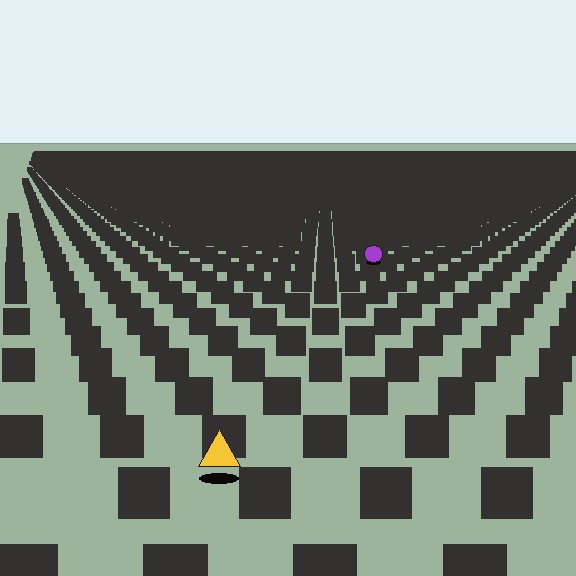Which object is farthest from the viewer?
The purple circle is farthest from the viewer. It appears smaller and the ground texture around it is denser.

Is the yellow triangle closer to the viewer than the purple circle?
Yes. The yellow triangle is closer — you can tell from the texture gradient: the ground texture is coarser near it.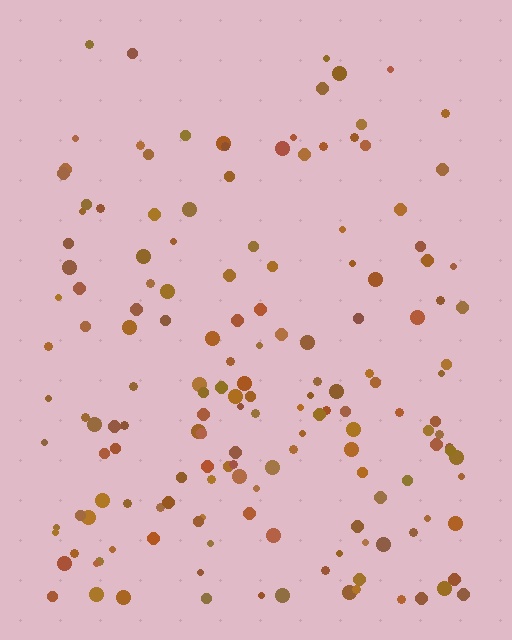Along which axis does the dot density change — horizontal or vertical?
Vertical.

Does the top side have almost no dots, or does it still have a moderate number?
Still a moderate number, just noticeably fewer than the bottom.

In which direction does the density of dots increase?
From top to bottom, with the bottom side densest.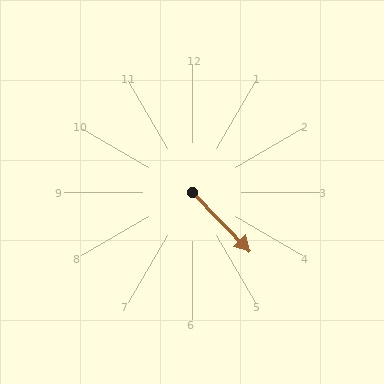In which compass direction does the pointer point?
Southeast.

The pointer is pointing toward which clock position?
Roughly 5 o'clock.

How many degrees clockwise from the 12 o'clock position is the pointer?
Approximately 136 degrees.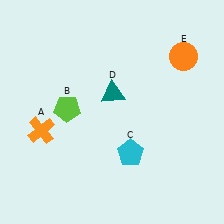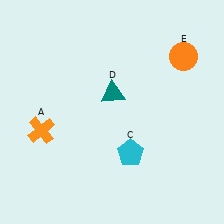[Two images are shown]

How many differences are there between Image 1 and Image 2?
There is 1 difference between the two images.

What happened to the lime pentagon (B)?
The lime pentagon (B) was removed in Image 2. It was in the top-left area of Image 1.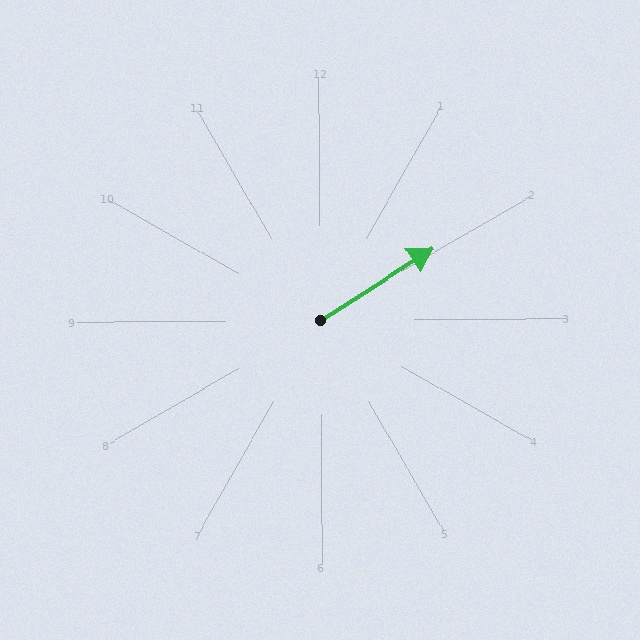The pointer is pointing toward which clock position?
Roughly 2 o'clock.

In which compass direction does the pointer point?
Northeast.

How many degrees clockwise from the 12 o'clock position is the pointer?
Approximately 58 degrees.